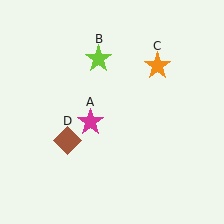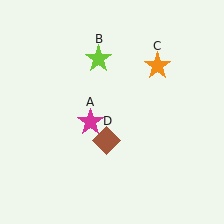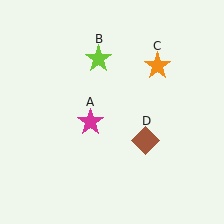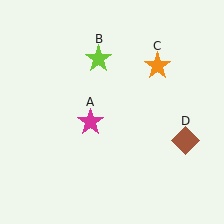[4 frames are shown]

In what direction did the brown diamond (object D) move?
The brown diamond (object D) moved right.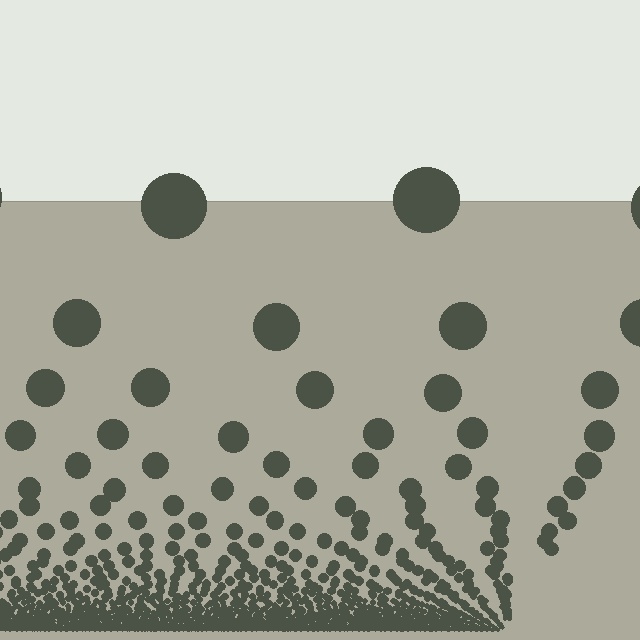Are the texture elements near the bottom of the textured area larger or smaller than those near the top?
Smaller. The gradient is inverted — elements near the bottom are smaller and denser.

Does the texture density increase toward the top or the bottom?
Density increases toward the bottom.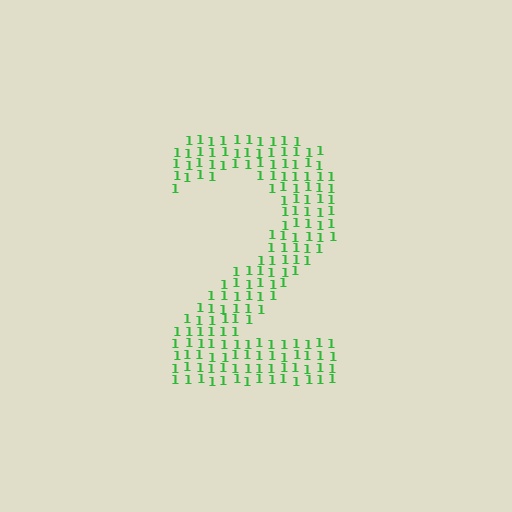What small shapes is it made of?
It is made of small digit 1's.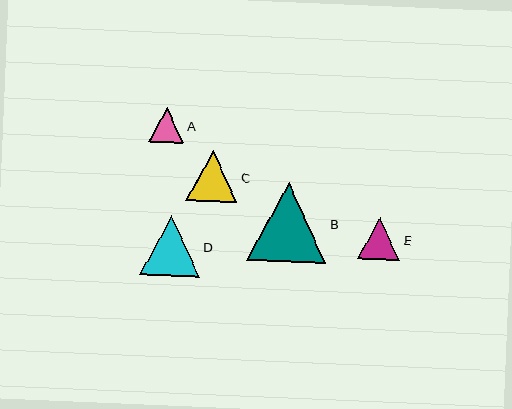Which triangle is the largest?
Triangle B is the largest with a size of approximately 80 pixels.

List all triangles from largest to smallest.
From largest to smallest: B, D, C, E, A.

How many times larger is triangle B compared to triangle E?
Triangle B is approximately 1.9 times the size of triangle E.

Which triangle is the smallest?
Triangle A is the smallest with a size of approximately 35 pixels.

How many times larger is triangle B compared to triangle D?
Triangle B is approximately 1.3 times the size of triangle D.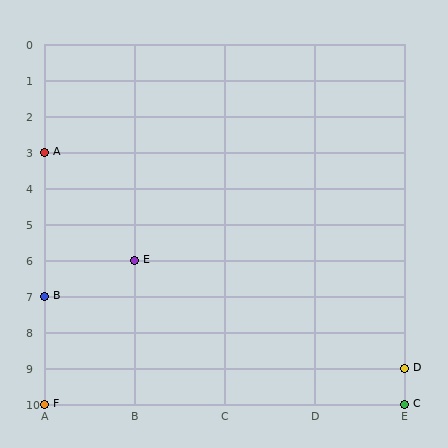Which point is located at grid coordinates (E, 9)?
Point D is at (E, 9).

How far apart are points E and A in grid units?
Points E and A are 1 column and 3 rows apart (about 3.2 grid units diagonally).